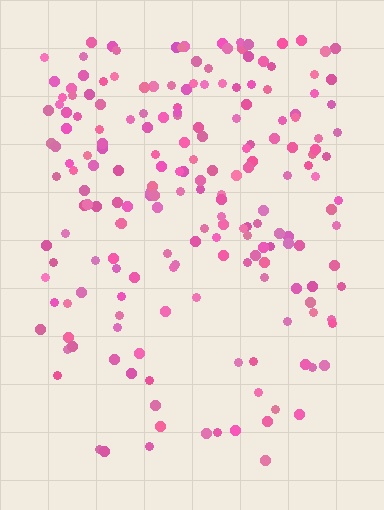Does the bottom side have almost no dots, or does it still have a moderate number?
Still a moderate number, just noticeably fewer than the top.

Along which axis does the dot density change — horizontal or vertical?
Vertical.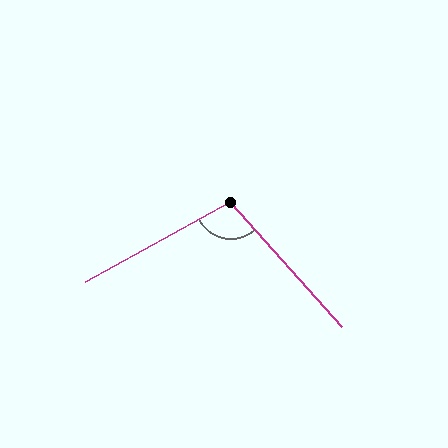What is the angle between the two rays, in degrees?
Approximately 103 degrees.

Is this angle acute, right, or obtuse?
It is obtuse.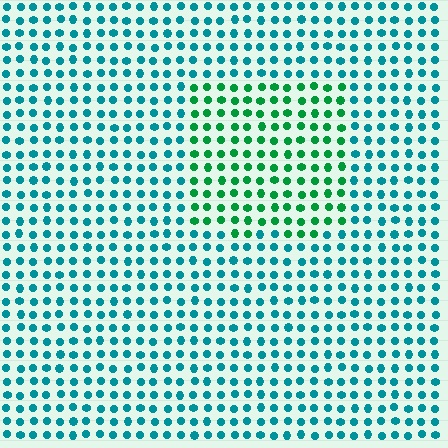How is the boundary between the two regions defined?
The boundary is defined purely by a slight shift in hue (about 41 degrees). Spacing, size, and orientation are identical on both sides.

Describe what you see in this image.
The image is filled with small teal elements in a uniform arrangement. A rectangle-shaped region is visible where the elements are tinted to a slightly different hue, forming a subtle color boundary.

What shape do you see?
I see a rectangle.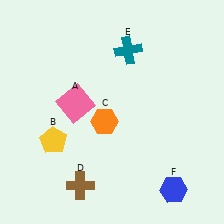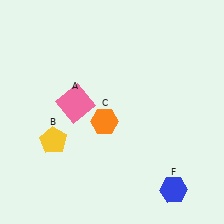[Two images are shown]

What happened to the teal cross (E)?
The teal cross (E) was removed in Image 2. It was in the top-right area of Image 1.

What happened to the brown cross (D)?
The brown cross (D) was removed in Image 2. It was in the bottom-left area of Image 1.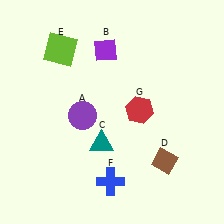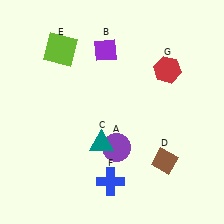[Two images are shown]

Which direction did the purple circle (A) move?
The purple circle (A) moved right.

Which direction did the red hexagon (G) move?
The red hexagon (G) moved up.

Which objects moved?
The objects that moved are: the purple circle (A), the red hexagon (G).